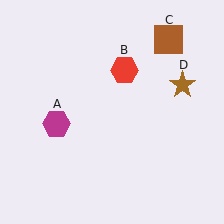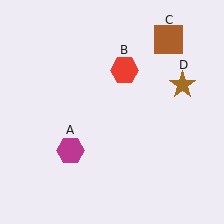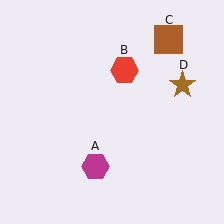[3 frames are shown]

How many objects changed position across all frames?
1 object changed position: magenta hexagon (object A).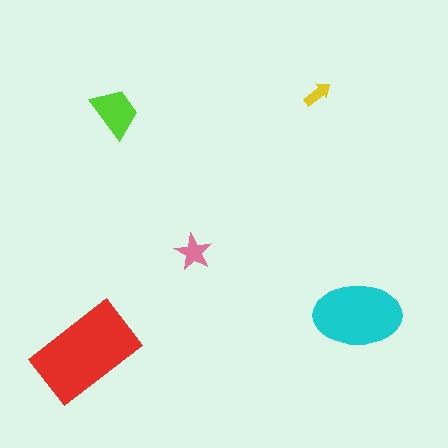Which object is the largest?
The red rectangle.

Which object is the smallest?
The yellow arrow.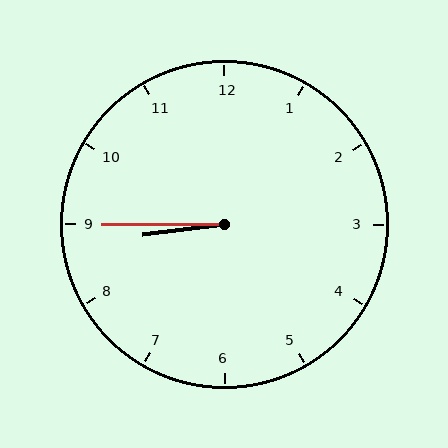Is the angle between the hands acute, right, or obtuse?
It is acute.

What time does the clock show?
8:45.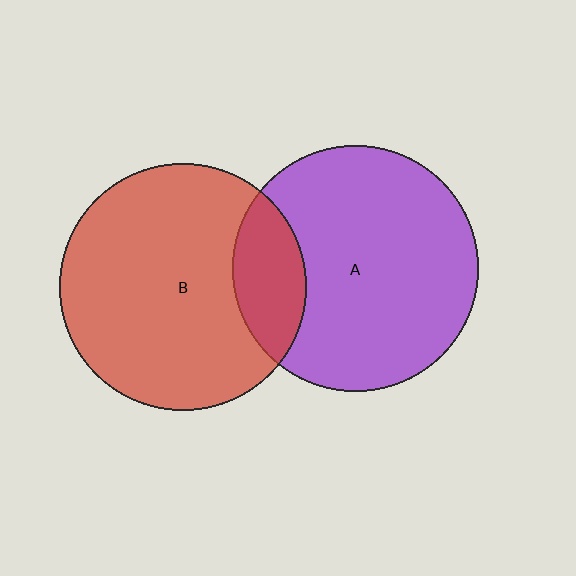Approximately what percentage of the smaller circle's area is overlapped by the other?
Approximately 20%.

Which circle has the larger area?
Circle B (red).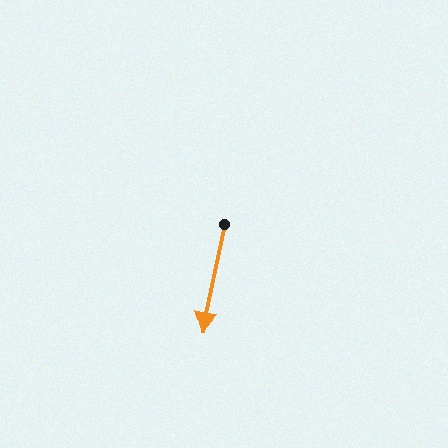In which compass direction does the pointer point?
South.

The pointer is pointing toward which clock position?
Roughly 6 o'clock.